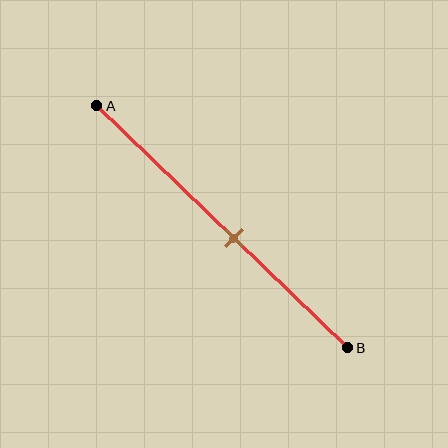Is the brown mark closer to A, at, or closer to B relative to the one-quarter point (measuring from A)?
The brown mark is closer to point B than the one-quarter point of segment AB.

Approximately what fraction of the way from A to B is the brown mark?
The brown mark is approximately 55% of the way from A to B.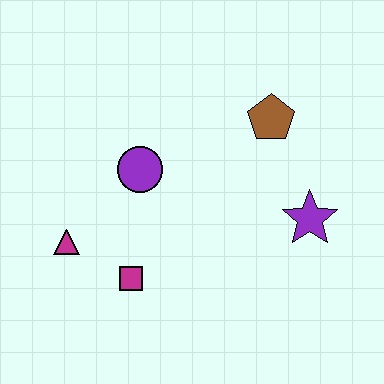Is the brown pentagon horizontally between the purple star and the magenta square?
Yes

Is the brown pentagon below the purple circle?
No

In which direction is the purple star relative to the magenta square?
The purple star is to the right of the magenta square.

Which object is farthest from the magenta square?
The brown pentagon is farthest from the magenta square.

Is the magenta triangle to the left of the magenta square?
Yes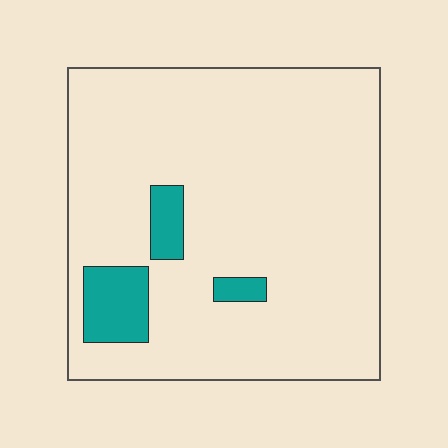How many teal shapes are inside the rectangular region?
3.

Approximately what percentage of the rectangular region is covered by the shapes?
Approximately 10%.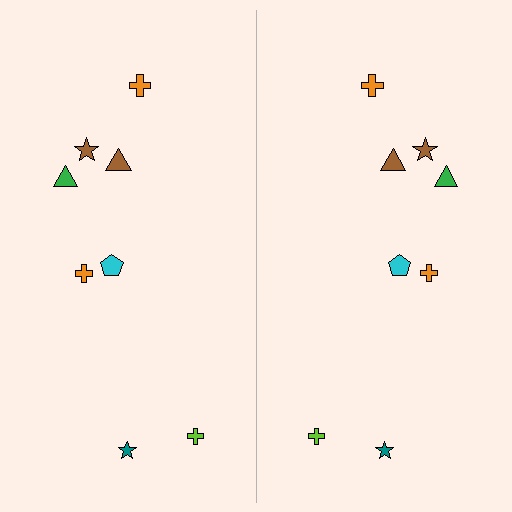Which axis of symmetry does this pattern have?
The pattern has a vertical axis of symmetry running through the center of the image.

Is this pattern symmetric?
Yes, this pattern has bilateral (reflection) symmetry.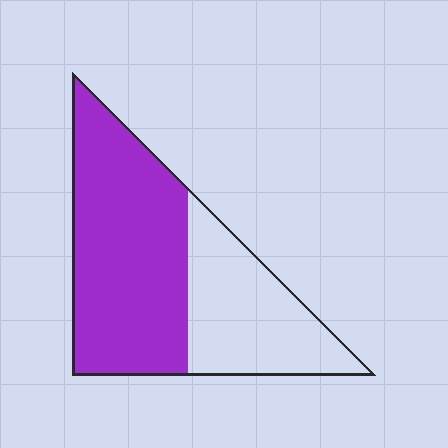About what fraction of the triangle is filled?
About five eighths (5/8).